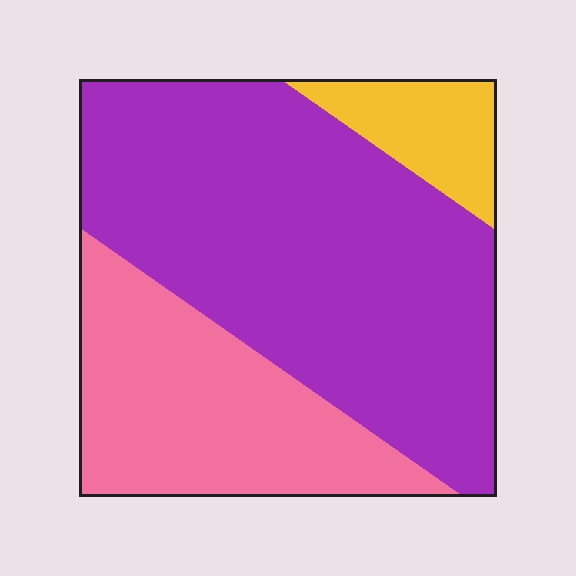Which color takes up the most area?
Purple, at roughly 60%.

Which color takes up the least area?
Yellow, at roughly 10%.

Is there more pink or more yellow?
Pink.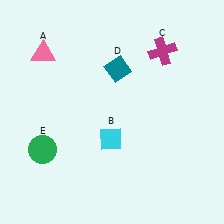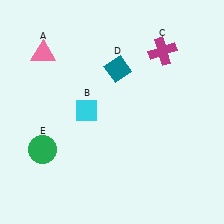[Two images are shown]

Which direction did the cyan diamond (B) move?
The cyan diamond (B) moved up.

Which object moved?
The cyan diamond (B) moved up.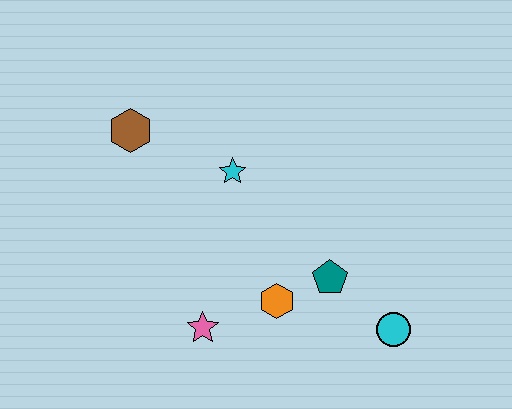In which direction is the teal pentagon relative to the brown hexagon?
The teal pentagon is to the right of the brown hexagon.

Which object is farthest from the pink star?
The brown hexagon is farthest from the pink star.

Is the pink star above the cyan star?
No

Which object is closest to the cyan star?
The brown hexagon is closest to the cyan star.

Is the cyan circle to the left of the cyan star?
No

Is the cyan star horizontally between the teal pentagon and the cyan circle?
No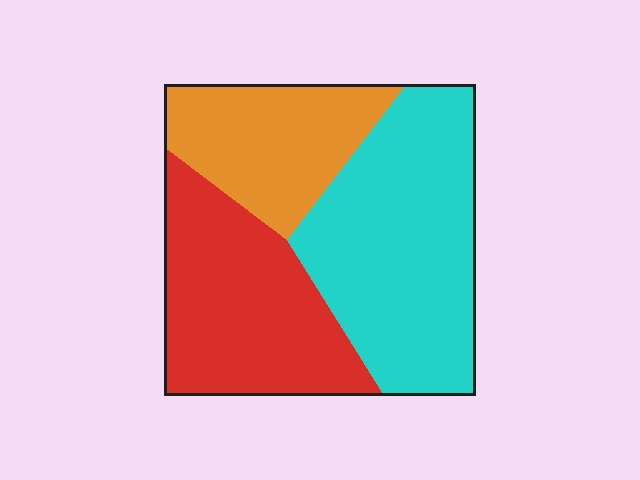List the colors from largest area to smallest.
From largest to smallest: cyan, red, orange.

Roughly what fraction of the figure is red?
Red takes up between a quarter and a half of the figure.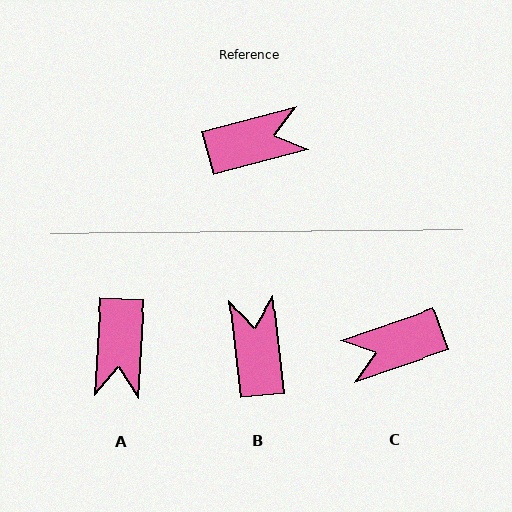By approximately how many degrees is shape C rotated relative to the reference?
Approximately 176 degrees clockwise.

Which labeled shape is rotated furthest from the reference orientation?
C, about 176 degrees away.